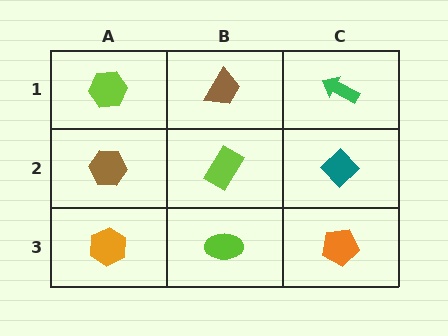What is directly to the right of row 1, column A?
A brown trapezoid.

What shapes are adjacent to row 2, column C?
A green arrow (row 1, column C), an orange pentagon (row 3, column C), a lime rectangle (row 2, column B).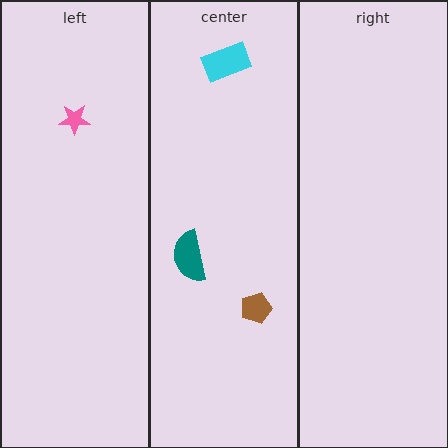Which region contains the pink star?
The left region.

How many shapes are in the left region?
1.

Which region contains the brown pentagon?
The center region.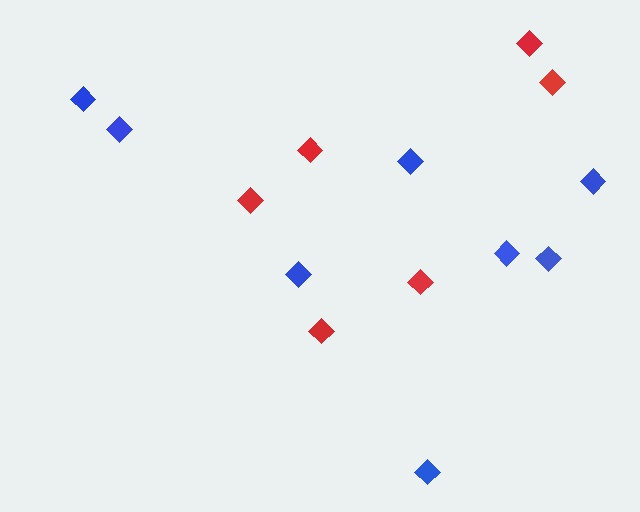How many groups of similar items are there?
There are 2 groups: one group of blue diamonds (8) and one group of red diamonds (6).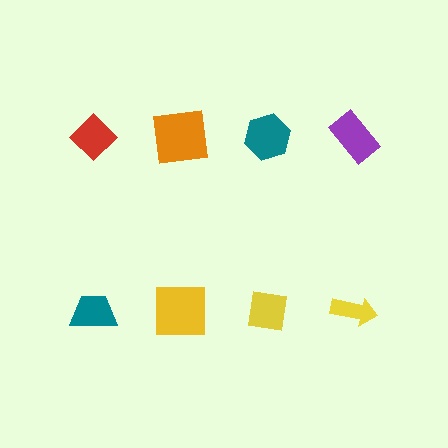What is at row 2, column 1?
A teal trapezoid.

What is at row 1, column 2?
An orange square.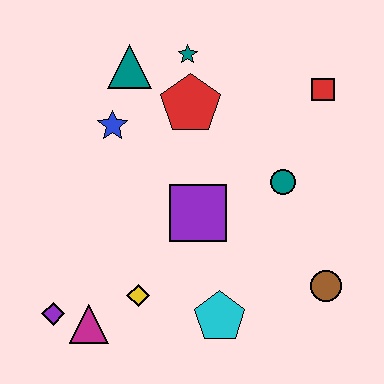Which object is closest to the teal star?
The red pentagon is closest to the teal star.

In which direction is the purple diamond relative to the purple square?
The purple diamond is to the left of the purple square.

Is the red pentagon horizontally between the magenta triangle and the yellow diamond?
No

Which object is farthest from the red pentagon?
The purple diamond is farthest from the red pentagon.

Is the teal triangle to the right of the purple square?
No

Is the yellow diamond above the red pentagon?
No